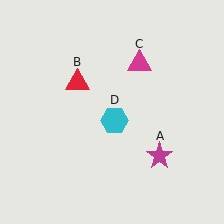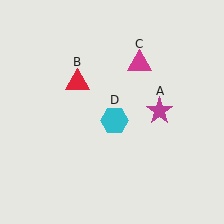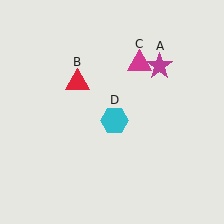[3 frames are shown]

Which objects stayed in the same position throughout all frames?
Red triangle (object B) and magenta triangle (object C) and cyan hexagon (object D) remained stationary.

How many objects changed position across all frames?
1 object changed position: magenta star (object A).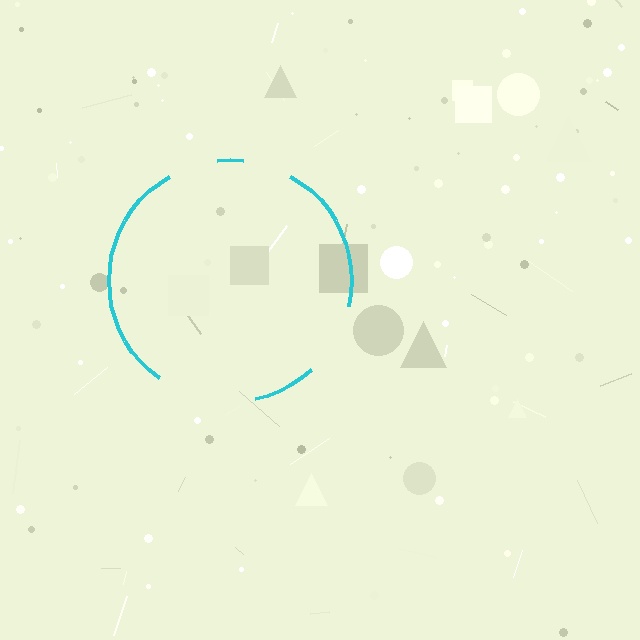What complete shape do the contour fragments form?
The contour fragments form a circle.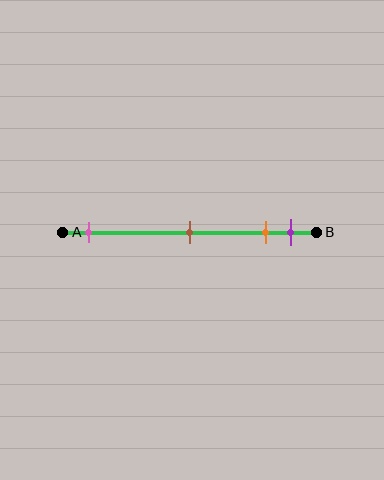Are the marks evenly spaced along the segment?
No, the marks are not evenly spaced.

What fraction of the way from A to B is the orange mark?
The orange mark is approximately 80% (0.8) of the way from A to B.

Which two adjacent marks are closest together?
The orange and purple marks are the closest adjacent pair.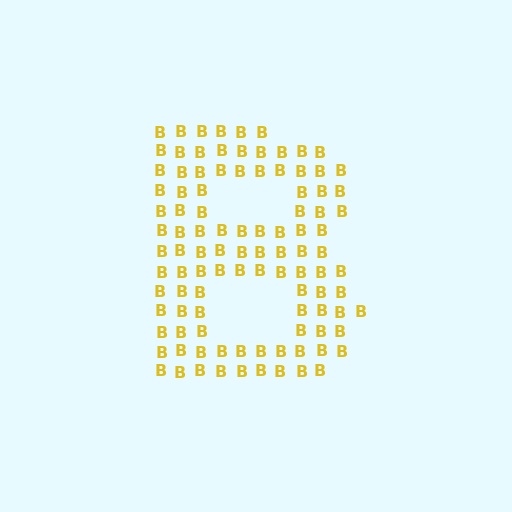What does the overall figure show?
The overall figure shows the letter B.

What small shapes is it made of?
It is made of small letter B's.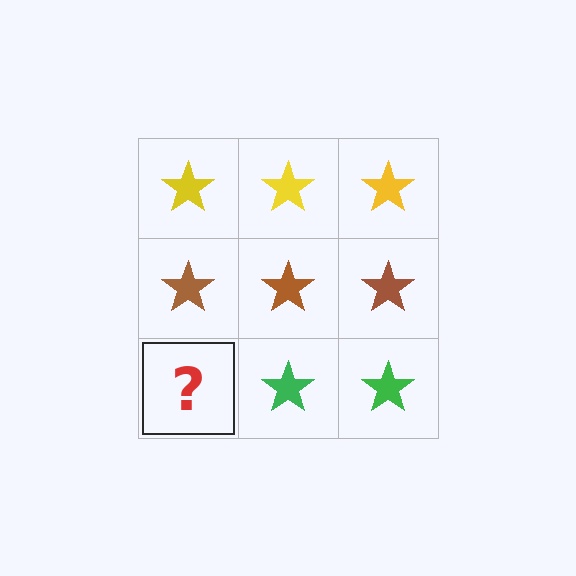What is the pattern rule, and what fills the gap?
The rule is that each row has a consistent color. The gap should be filled with a green star.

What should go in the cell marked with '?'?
The missing cell should contain a green star.